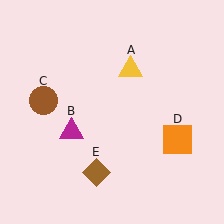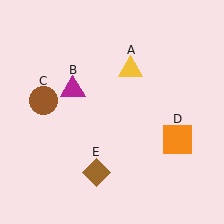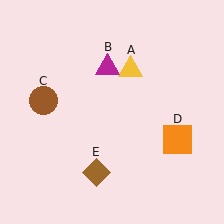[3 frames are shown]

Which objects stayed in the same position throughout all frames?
Yellow triangle (object A) and brown circle (object C) and orange square (object D) and brown diamond (object E) remained stationary.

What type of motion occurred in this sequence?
The magenta triangle (object B) rotated clockwise around the center of the scene.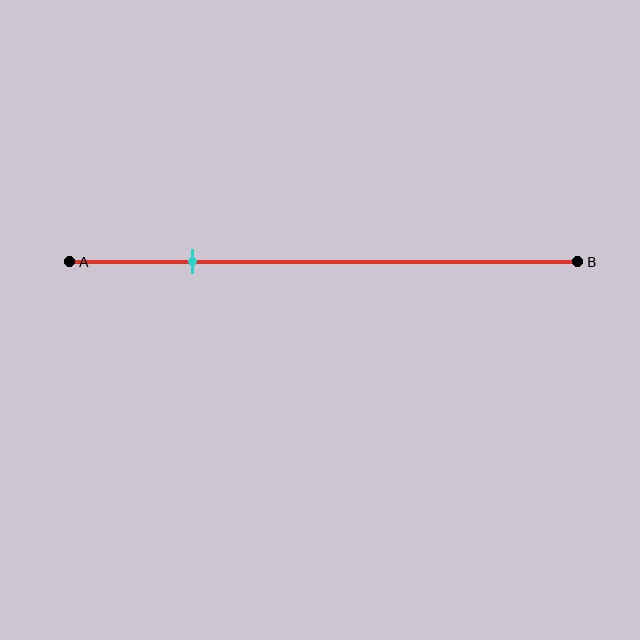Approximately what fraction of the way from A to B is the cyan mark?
The cyan mark is approximately 25% of the way from A to B.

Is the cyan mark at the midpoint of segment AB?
No, the mark is at about 25% from A, not at the 50% midpoint.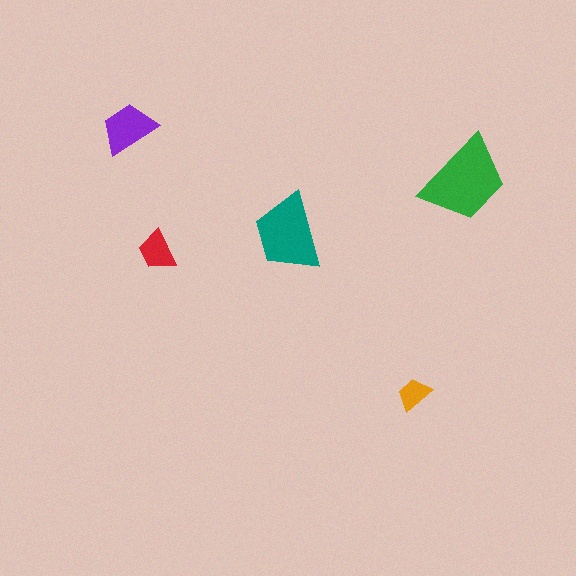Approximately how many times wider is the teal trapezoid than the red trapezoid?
About 2 times wider.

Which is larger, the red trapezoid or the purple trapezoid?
The purple one.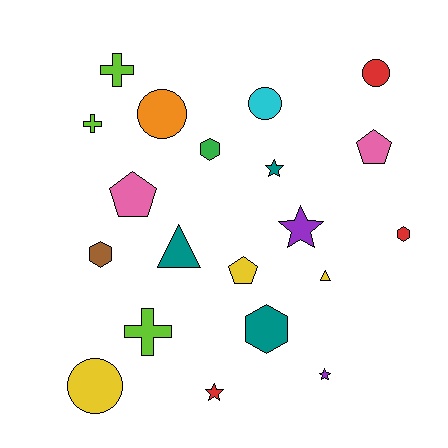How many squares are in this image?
There are no squares.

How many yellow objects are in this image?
There are 3 yellow objects.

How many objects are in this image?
There are 20 objects.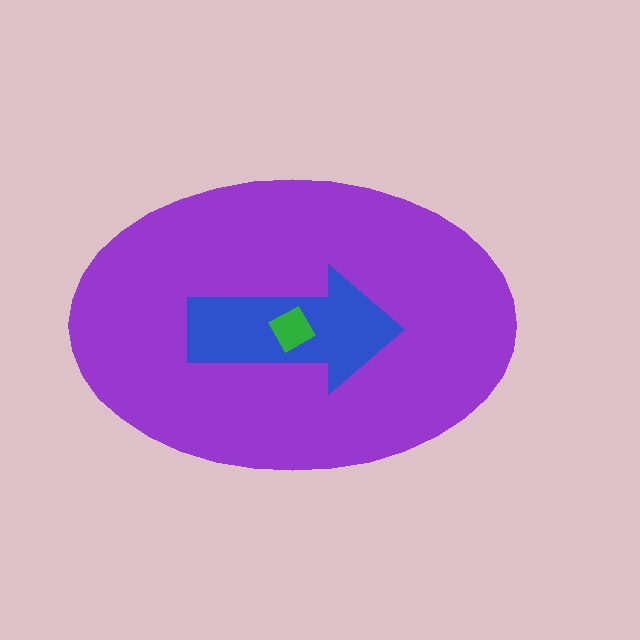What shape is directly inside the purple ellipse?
The blue arrow.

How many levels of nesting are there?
3.